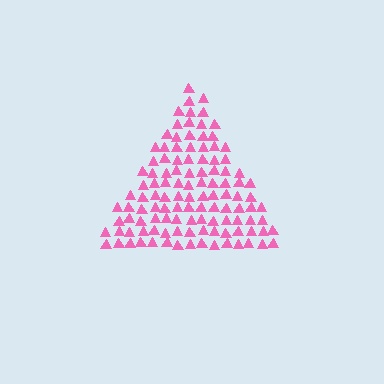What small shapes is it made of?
It is made of small triangles.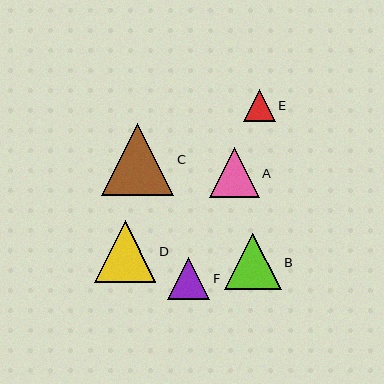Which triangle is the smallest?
Triangle E is the smallest with a size of approximately 32 pixels.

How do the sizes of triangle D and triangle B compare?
Triangle D and triangle B are approximately the same size.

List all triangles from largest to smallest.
From largest to smallest: C, D, B, A, F, E.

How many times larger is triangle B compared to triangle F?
Triangle B is approximately 1.3 times the size of triangle F.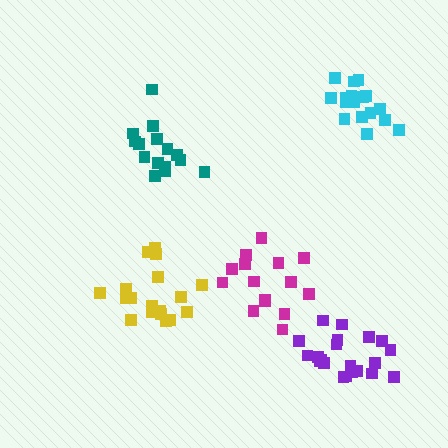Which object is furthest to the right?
The cyan cluster is rightmost.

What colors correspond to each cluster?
The clusters are colored: purple, cyan, magenta, teal, yellow.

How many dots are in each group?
Group 1: 21 dots, Group 2: 19 dots, Group 3: 15 dots, Group 4: 15 dots, Group 5: 18 dots (88 total).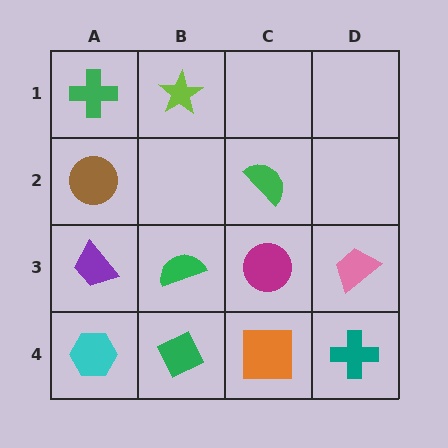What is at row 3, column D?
A pink trapezoid.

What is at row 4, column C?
An orange square.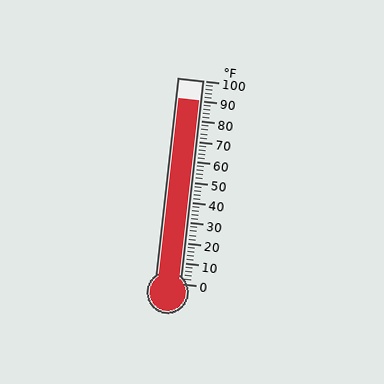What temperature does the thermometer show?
The thermometer shows approximately 90°F.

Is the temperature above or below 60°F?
The temperature is above 60°F.